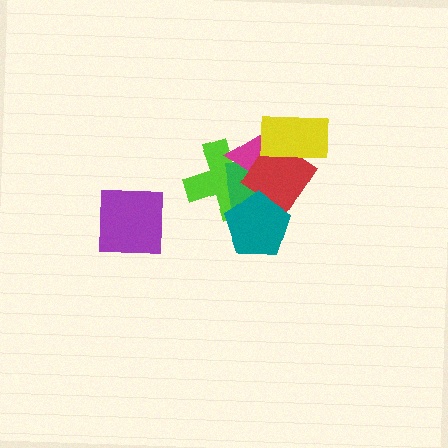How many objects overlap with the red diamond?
5 objects overlap with the red diamond.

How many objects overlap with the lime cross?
4 objects overlap with the lime cross.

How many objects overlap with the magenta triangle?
4 objects overlap with the magenta triangle.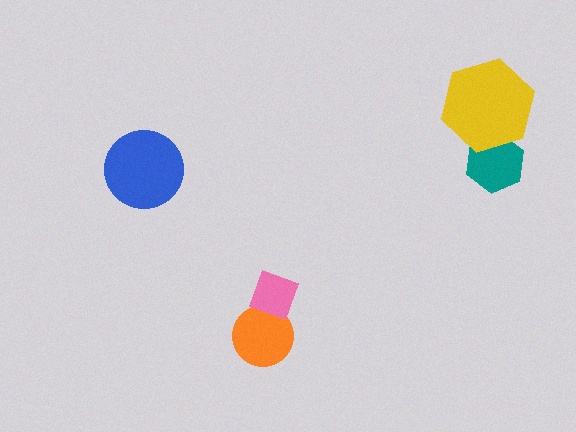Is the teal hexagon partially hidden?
Yes, it is partially covered by another shape.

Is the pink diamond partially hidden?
No, no other shape covers it.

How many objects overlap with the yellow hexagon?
1 object overlaps with the yellow hexagon.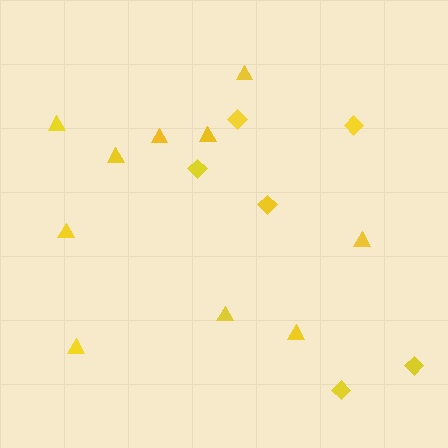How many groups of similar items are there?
There are 2 groups: one group of triangles (10) and one group of diamonds (6).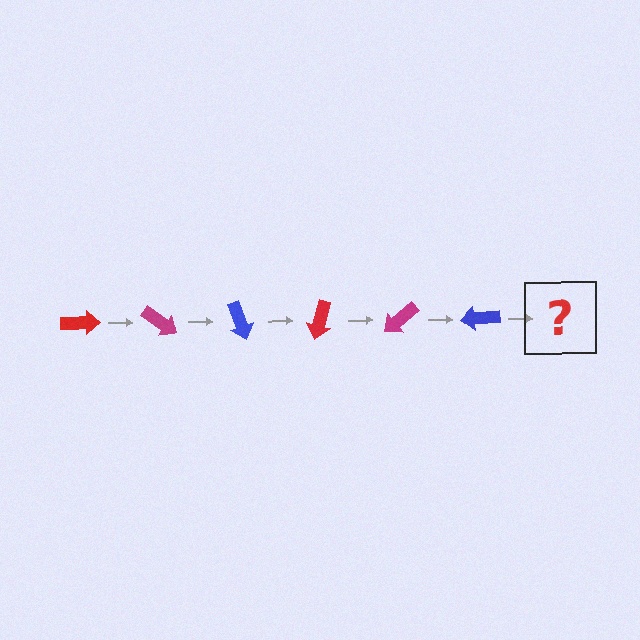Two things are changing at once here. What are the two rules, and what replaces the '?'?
The two rules are that it rotates 35 degrees each step and the color cycles through red, magenta, and blue. The '?' should be a red arrow, rotated 210 degrees from the start.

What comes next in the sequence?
The next element should be a red arrow, rotated 210 degrees from the start.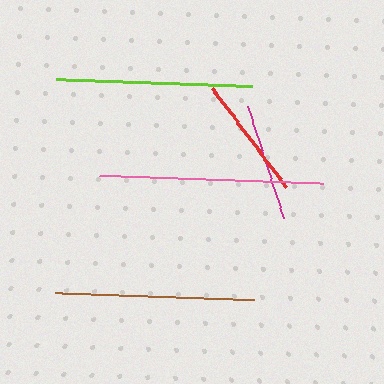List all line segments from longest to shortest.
From longest to shortest: pink, brown, lime, red, magenta.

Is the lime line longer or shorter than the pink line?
The pink line is longer than the lime line.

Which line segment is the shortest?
The magenta line is the shortest at approximately 118 pixels.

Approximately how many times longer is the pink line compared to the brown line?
The pink line is approximately 1.1 times the length of the brown line.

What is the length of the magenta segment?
The magenta segment is approximately 118 pixels long.